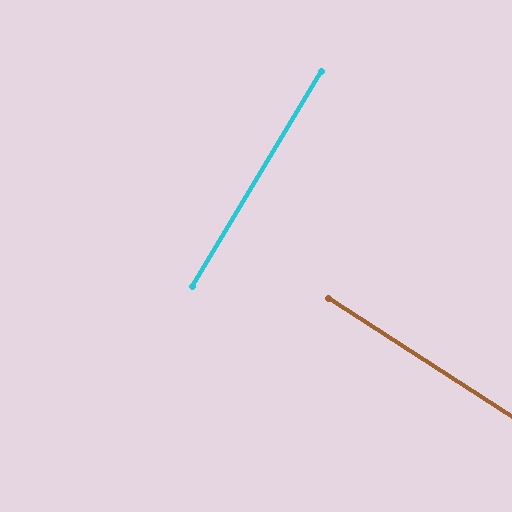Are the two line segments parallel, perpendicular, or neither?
Perpendicular — they meet at approximately 88°.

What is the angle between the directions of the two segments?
Approximately 88 degrees.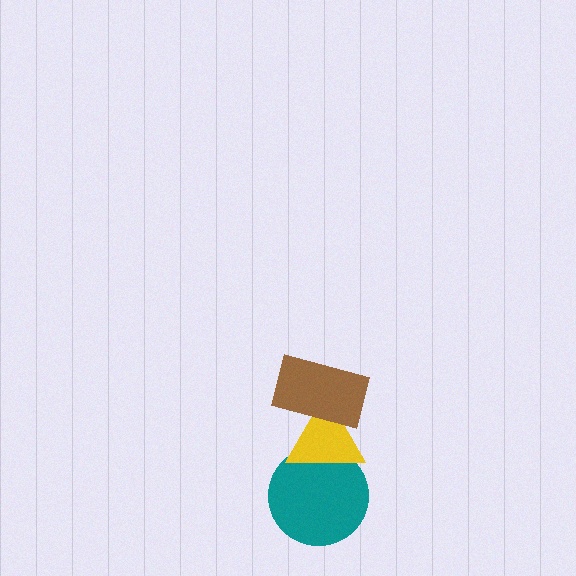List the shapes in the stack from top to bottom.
From top to bottom: the brown rectangle, the yellow triangle, the teal circle.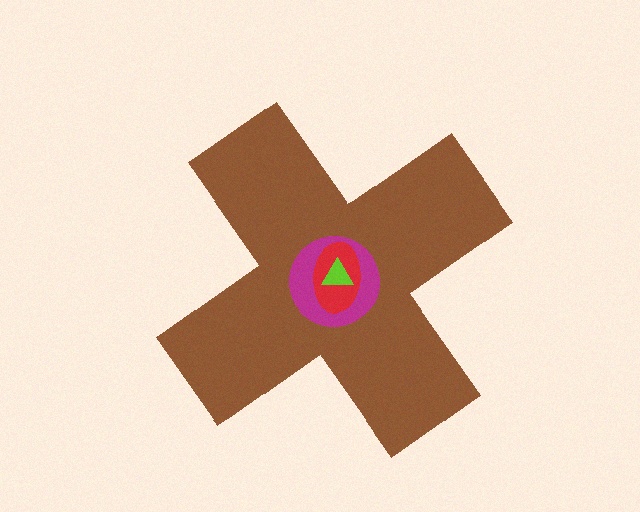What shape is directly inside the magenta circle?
The red ellipse.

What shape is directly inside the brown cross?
The magenta circle.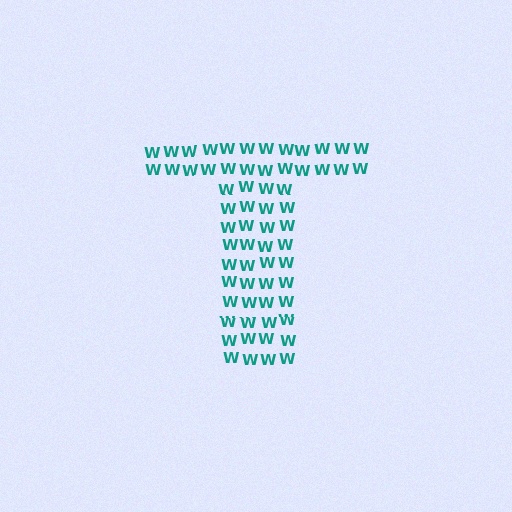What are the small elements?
The small elements are letter W's.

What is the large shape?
The large shape is the letter T.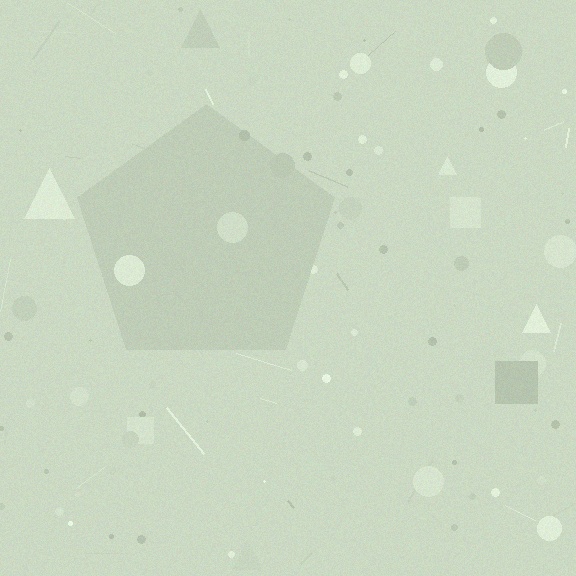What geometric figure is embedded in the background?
A pentagon is embedded in the background.